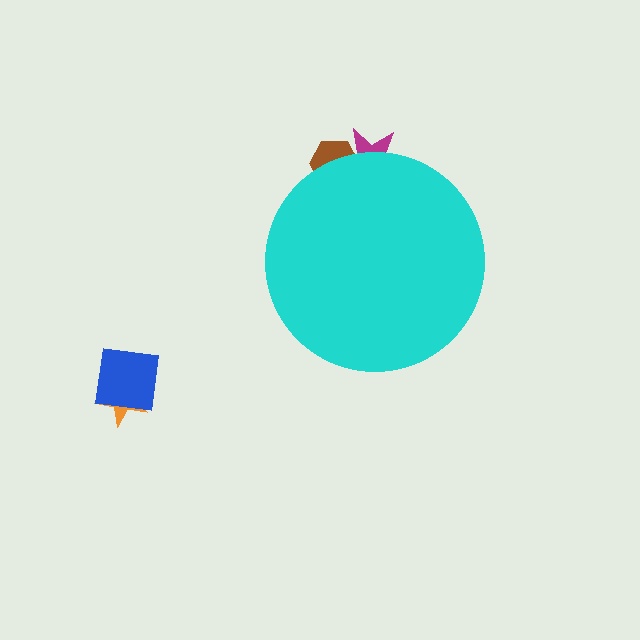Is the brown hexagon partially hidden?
Yes, the brown hexagon is partially hidden behind the cyan circle.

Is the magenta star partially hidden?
Yes, the magenta star is partially hidden behind the cyan circle.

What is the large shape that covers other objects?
A cyan circle.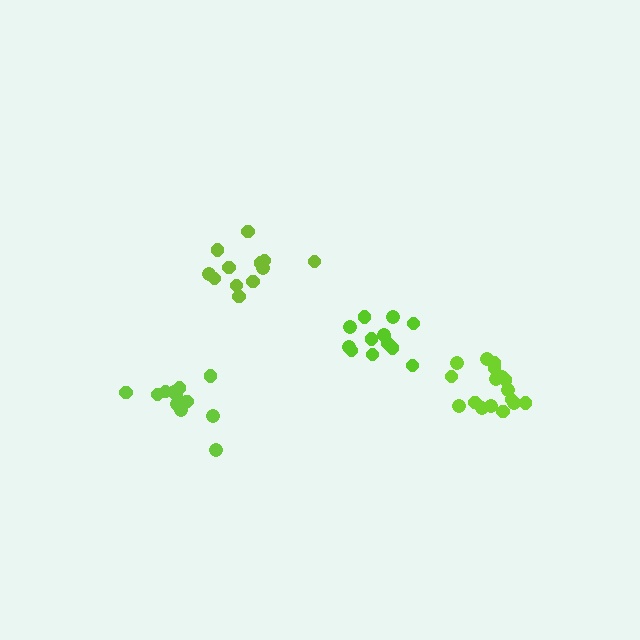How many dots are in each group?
Group 1: 13 dots, Group 2: 17 dots, Group 3: 12 dots, Group 4: 12 dots (54 total).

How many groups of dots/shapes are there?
There are 4 groups.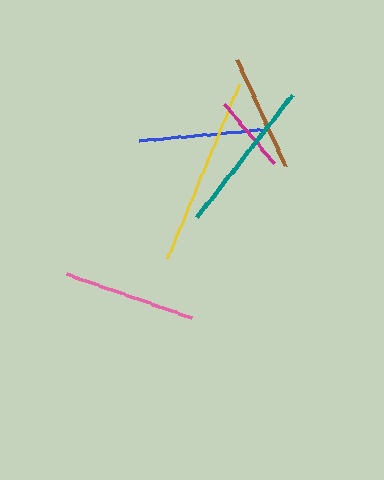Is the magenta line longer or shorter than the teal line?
The teal line is longer than the magenta line.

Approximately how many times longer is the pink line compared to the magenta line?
The pink line is approximately 1.7 times the length of the magenta line.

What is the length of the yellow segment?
The yellow segment is approximately 189 pixels long.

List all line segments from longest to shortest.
From longest to shortest: yellow, teal, pink, blue, brown, magenta.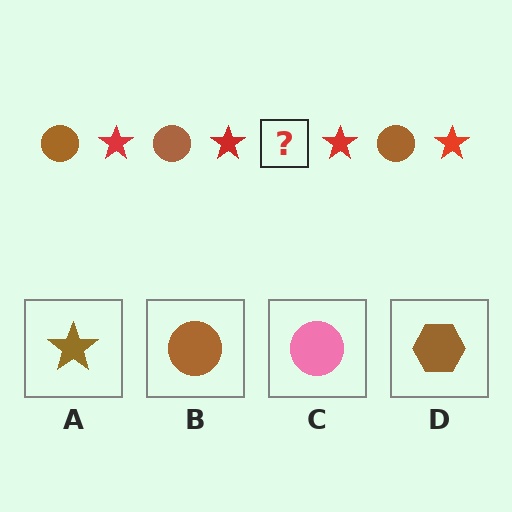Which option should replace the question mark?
Option B.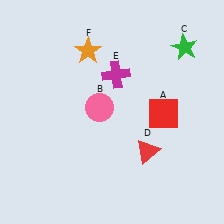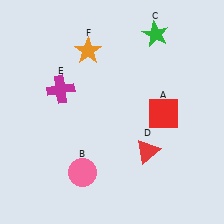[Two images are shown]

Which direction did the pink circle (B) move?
The pink circle (B) moved down.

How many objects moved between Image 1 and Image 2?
3 objects moved between the two images.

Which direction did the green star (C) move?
The green star (C) moved left.